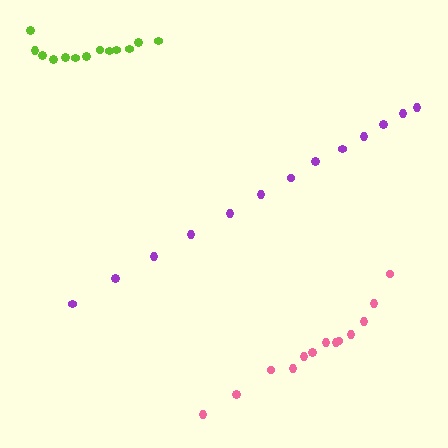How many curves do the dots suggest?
There are 3 distinct paths.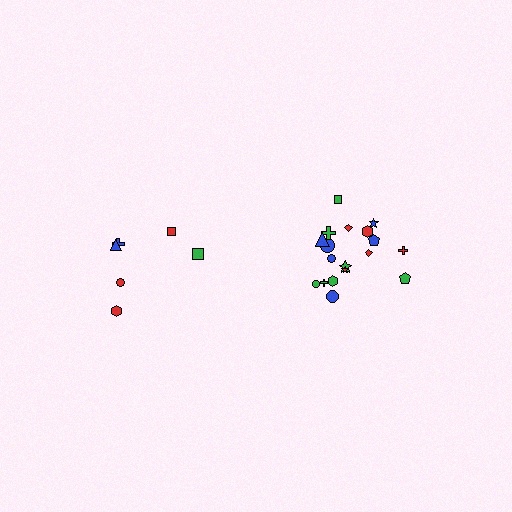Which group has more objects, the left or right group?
The right group.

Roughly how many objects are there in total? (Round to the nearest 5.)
Roughly 25 objects in total.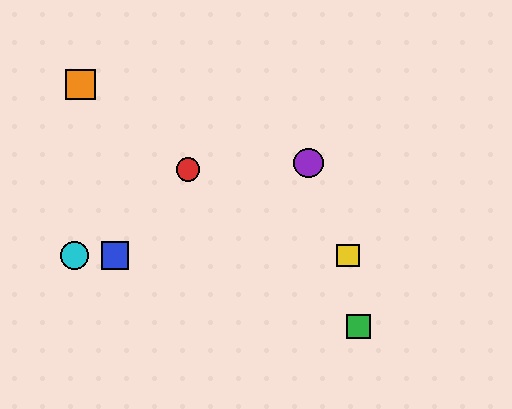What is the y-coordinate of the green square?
The green square is at y≈326.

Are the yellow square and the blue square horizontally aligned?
Yes, both are at y≈255.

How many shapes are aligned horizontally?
3 shapes (the blue square, the yellow square, the cyan circle) are aligned horizontally.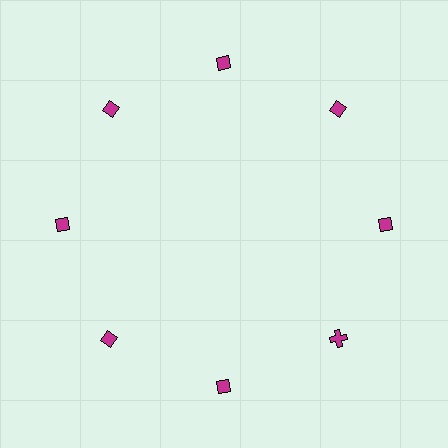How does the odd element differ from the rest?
It has a different shape: cross instead of diamond.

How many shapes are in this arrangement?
There are 8 shapes arranged in a ring pattern.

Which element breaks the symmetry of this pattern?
The magenta cross at roughly the 4 o'clock position breaks the symmetry. All other shapes are magenta diamonds.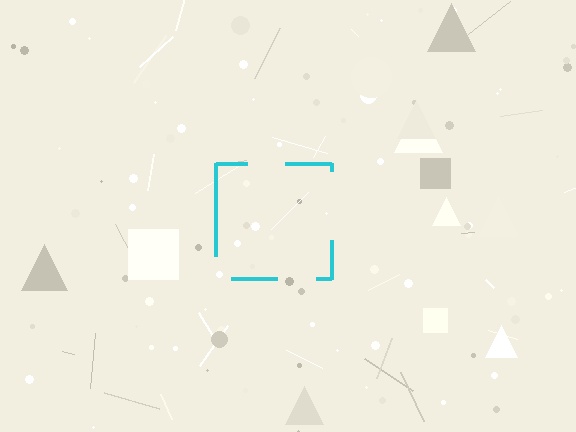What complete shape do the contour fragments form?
The contour fragments form a square.